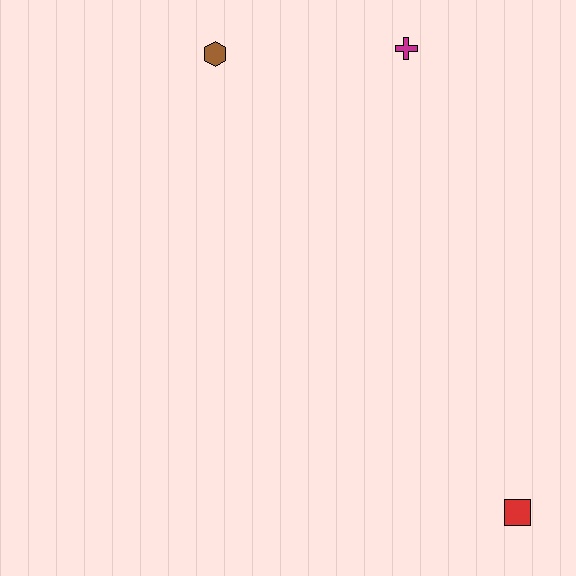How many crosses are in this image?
There is 1 cross.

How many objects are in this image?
There are 3 objects.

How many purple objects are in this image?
There are no purple objects.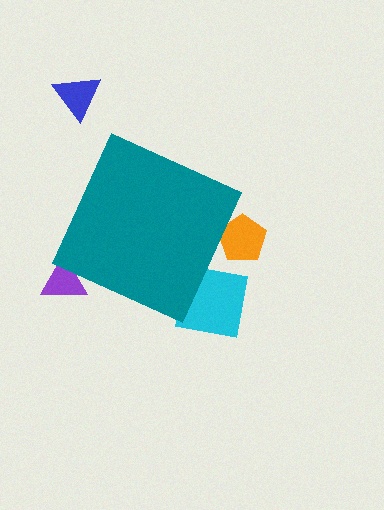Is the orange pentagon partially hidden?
Yes, the orange pentagon is partially hidden behind the teal diamond.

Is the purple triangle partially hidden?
Yes, the purple triangle is partially hidden behind the teal diamond.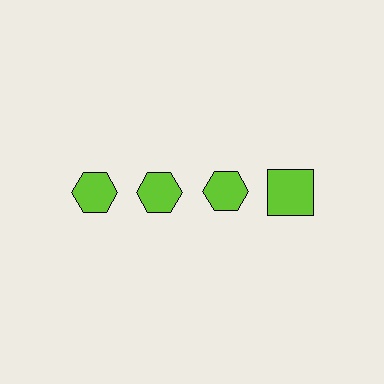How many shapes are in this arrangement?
There are 4 shapes arranged in a grid pattern.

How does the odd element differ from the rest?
It has a different shape: square instead of hexagon.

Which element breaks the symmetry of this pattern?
The lime square in the top row, second from right column breaks the symmetry. All other shapes are lime hexagons.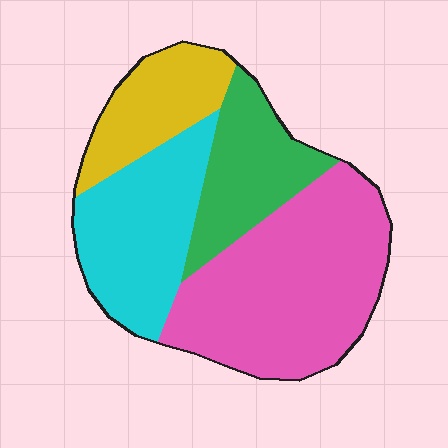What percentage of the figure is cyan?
Cyan covers 25% of the figure.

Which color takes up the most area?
Pink, at roughly 40%.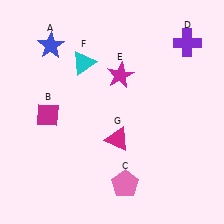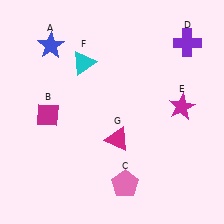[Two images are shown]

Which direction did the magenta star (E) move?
The magenta star (E) moved right.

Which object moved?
The magenta star (E) moved right.